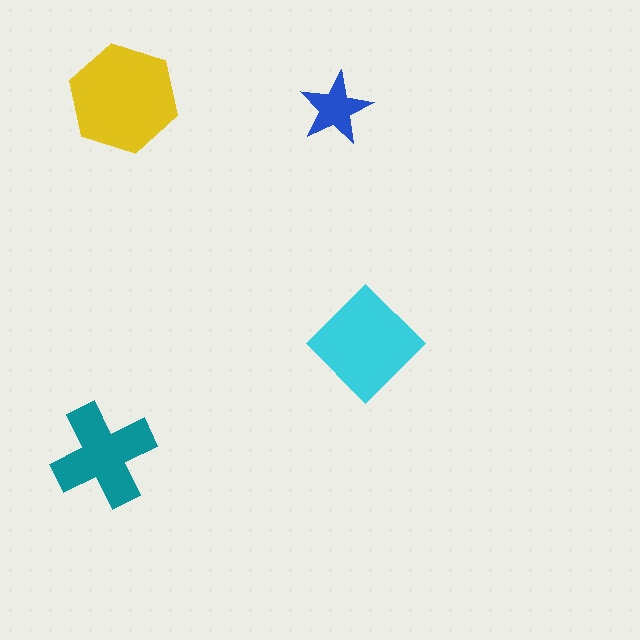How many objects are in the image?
There are 4 objects in the image.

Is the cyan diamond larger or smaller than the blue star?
Larger.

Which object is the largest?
The yellow hexagon.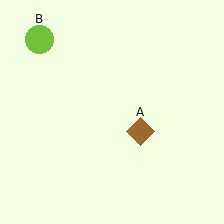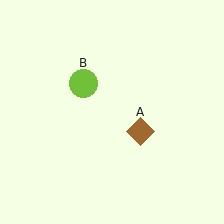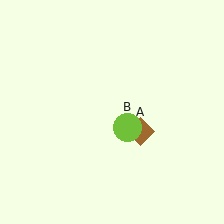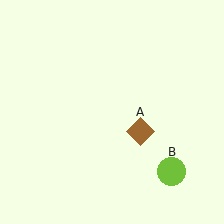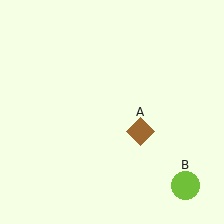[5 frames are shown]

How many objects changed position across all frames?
1 object changed position: lime circle (object B).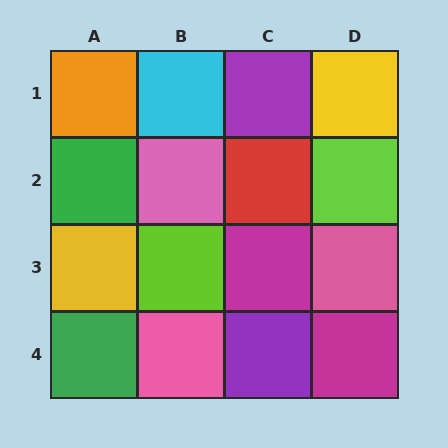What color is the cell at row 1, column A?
Orange.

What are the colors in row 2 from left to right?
Green, pink, red, lime.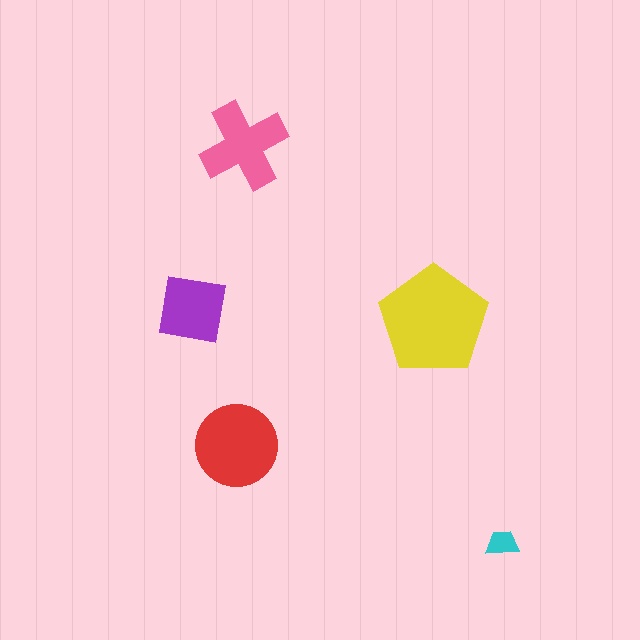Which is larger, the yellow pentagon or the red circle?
The yellow pentagon.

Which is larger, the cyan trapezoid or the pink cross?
The pink cross.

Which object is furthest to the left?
The purple square is leftmost.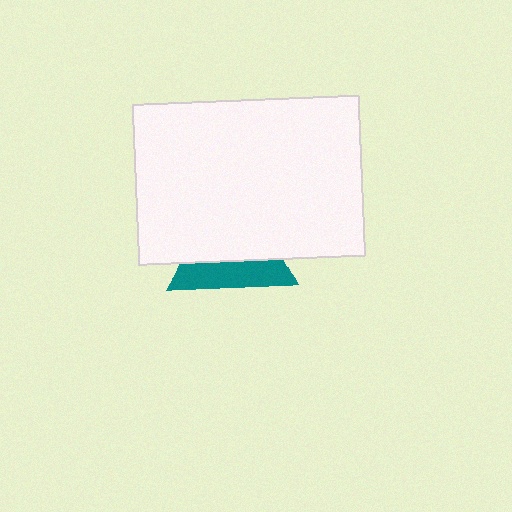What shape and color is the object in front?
The object in front is a white rectangle.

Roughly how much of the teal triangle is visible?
A small part of it is visible (roughly 40%).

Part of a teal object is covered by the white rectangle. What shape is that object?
It is a triangle.